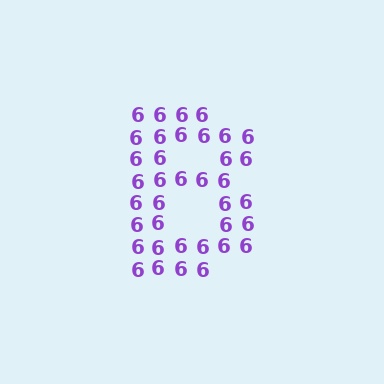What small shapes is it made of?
It is made of small digit 6's.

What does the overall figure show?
The overall figure shows the letter B.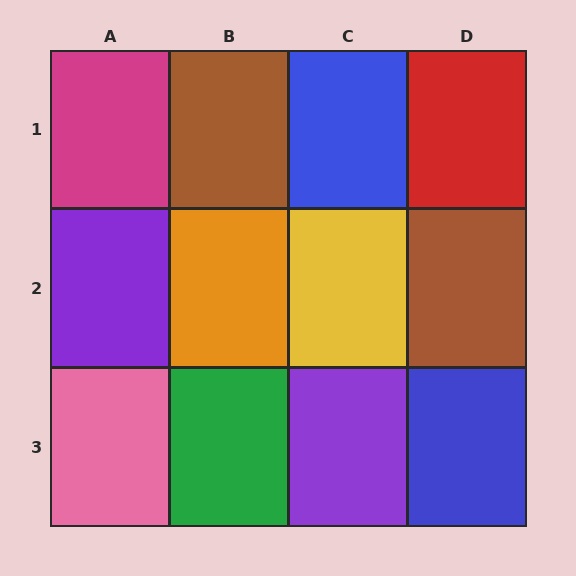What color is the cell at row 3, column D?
Blue.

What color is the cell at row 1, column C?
Blue.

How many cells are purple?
2 cells are purple.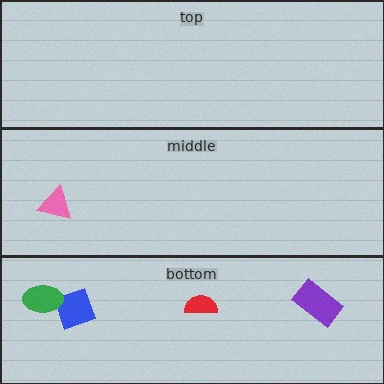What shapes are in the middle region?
The pink triangle.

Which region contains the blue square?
The bottom region.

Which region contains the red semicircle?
The bottom region.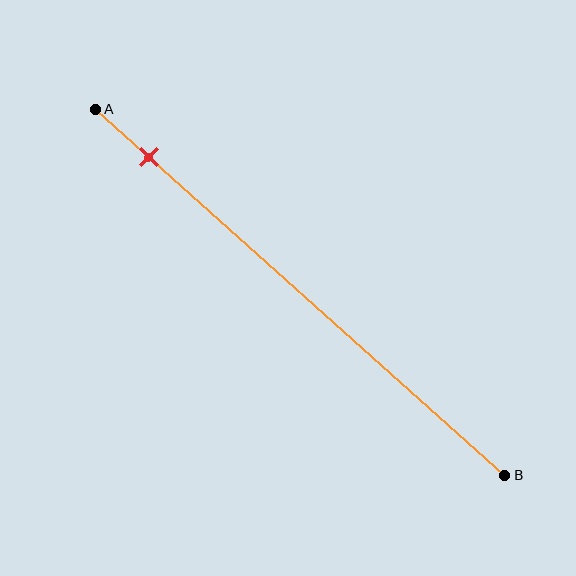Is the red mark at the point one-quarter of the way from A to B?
No, the mark is at about 15% from A, not at the 25% one-quarter point.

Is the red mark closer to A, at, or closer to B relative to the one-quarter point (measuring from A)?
The red mark is closer to point A than the one-quarter point of segment AB.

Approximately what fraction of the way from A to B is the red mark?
The red mark is approximately 15% of the way from A to B.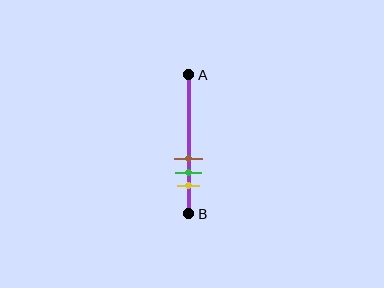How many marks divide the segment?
There are 3 marks dividing the segment.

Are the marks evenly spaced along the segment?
Yes, the marks are approximately evenly spaced.